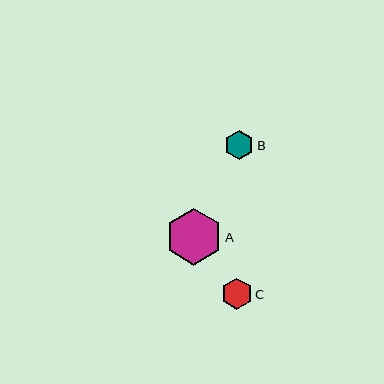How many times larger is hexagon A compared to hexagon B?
Hexagon A is approximately 2.0 times the size of hexagon B.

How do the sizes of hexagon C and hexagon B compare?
Hexagon C and hexagon B are approximately the same size.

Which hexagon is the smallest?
Hexagon B is the smallest with a size of approximately 29 pixels.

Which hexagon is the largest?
Hexagon A is the largest with a size of approximately 57 pixels.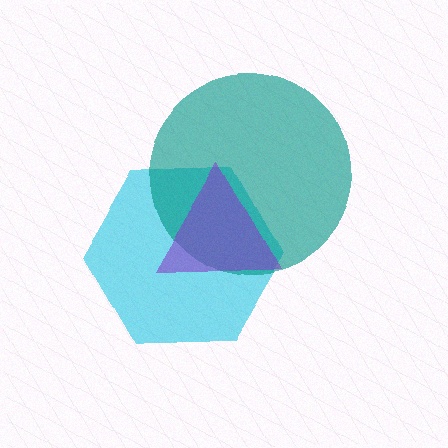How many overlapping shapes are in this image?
There are 3 overlapping shapes in the image.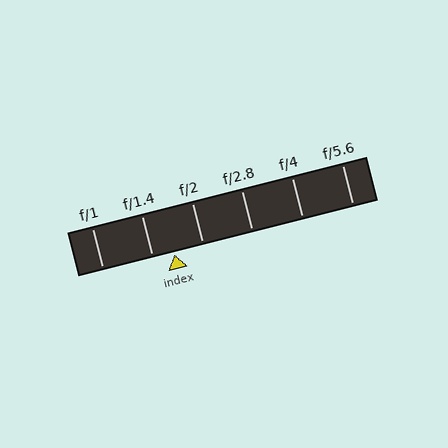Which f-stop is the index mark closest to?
The index mark is closest to f/1.4.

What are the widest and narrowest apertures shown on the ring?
The widest aperture shown is f/1 and the narrowest is f/5.6.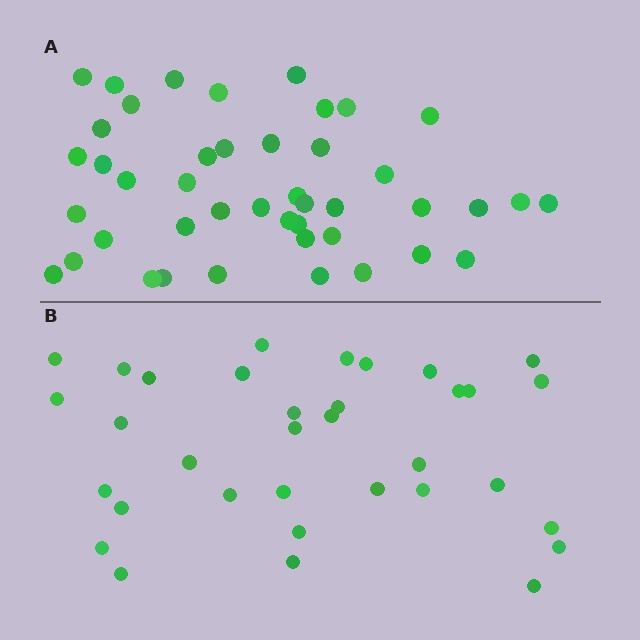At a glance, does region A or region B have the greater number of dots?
Region A (the top region) has more dots.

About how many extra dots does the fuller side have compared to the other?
Region A has roughly 10 or so more dots than region B.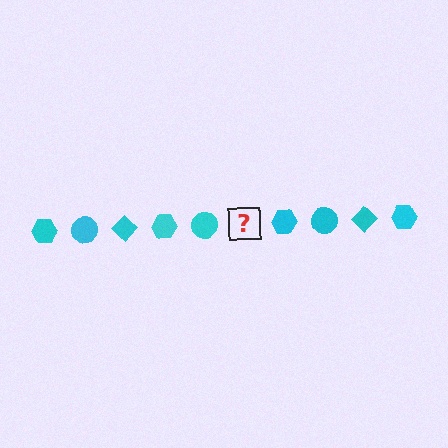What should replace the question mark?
The question mark should be replaced with a cyan diamond.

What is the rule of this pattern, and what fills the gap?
The rule is that the pattern cycles through hexagon, circle, diamond shapes in cyan. The gap should be filled with a cyan diamond.